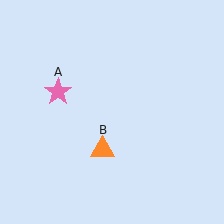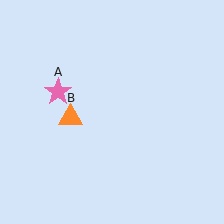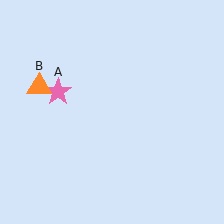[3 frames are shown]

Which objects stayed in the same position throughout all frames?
Pink star (object A) remained stationary.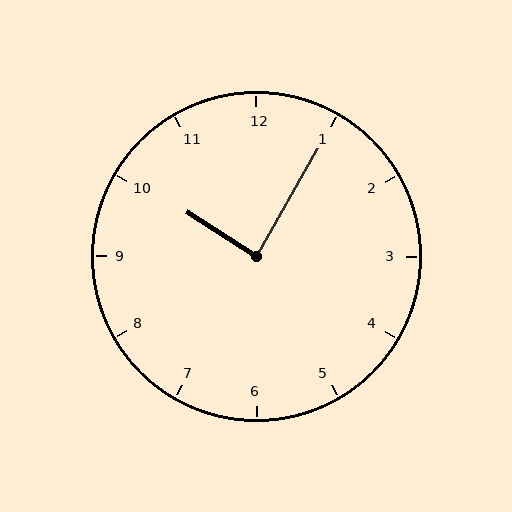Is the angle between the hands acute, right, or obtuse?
It is right.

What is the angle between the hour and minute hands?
Approximately 88 degrees.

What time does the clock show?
10:05.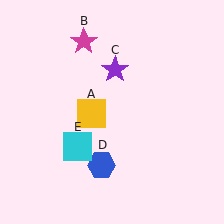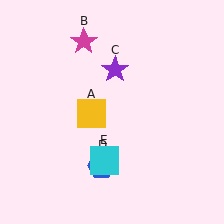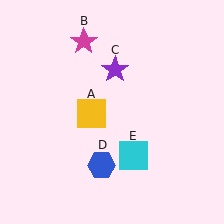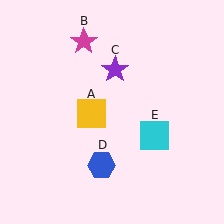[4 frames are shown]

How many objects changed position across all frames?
1 object changed position: cyan square (object E).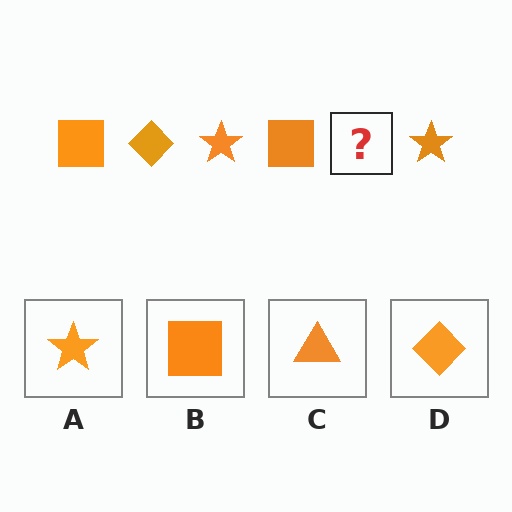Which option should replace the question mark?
Option D.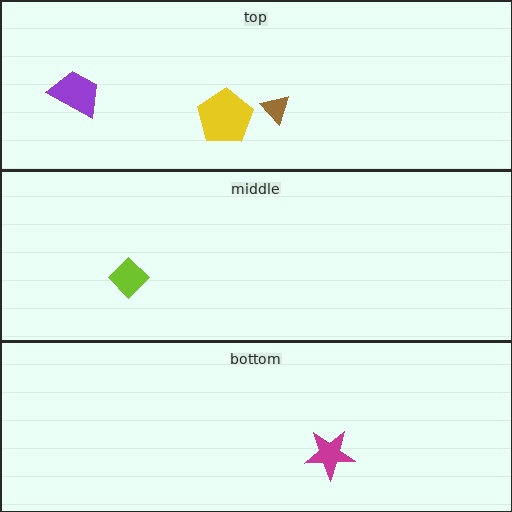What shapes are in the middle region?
The lime diamond.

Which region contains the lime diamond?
The middle region.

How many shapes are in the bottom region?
1.